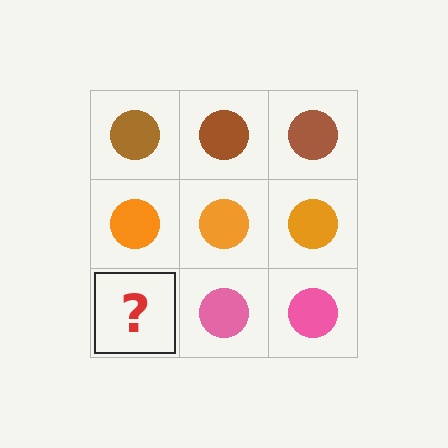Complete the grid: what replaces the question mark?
The question mark should be replaced with a pink circle.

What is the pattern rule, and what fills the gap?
The rule is that each row has a consistent color. The gap should be filled with a pink circle.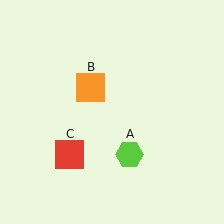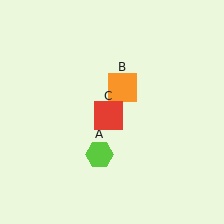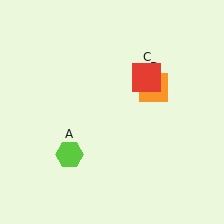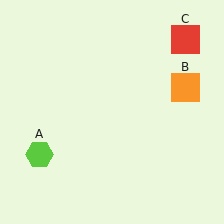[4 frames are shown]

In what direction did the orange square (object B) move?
The orange square (object B) moved right.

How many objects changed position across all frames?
3 objects changed position: lime hexagon (object A), orange square (object B), red square (object C).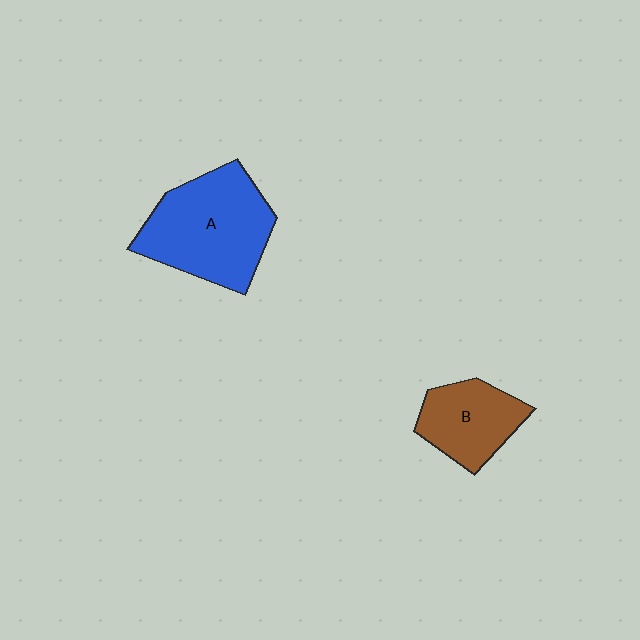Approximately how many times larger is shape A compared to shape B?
Approximately 1.7 times.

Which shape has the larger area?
Shape A (blue).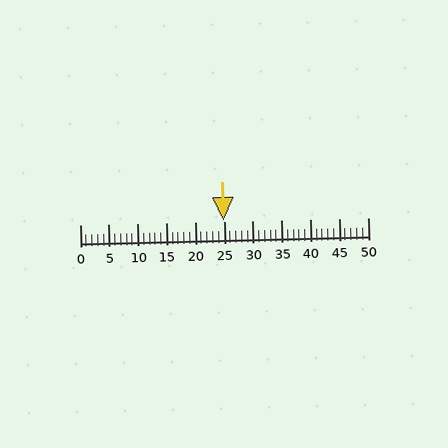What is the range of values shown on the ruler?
The ruler shows values from 0 to 50.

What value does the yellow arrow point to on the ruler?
The yellow arrow points to approximately 25.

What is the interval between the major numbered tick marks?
The major tick marks are spaced 5 units apart.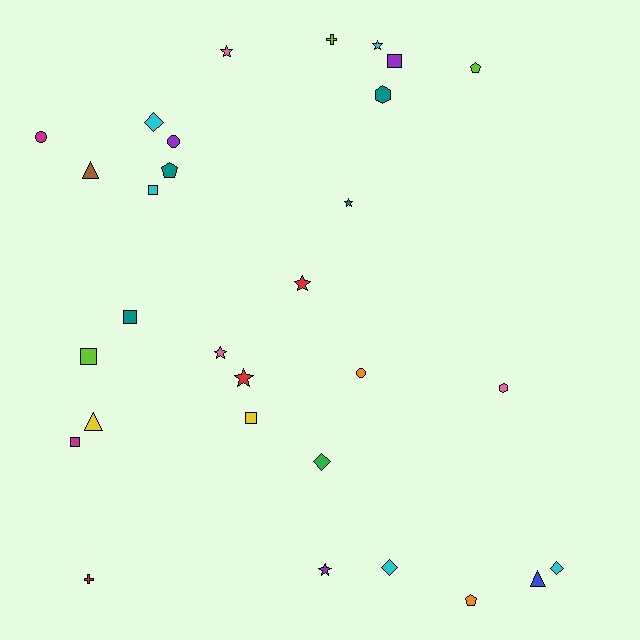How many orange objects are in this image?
There are 2 orange objects.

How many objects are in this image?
There are 30 objects.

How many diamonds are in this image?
There are 4 diamonds.